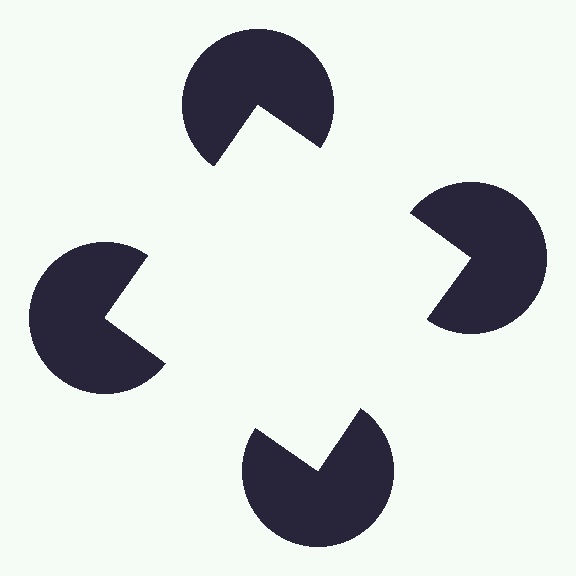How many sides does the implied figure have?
4 sides.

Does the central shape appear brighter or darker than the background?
It typically appears slightly brighter than the background, even though no actual brightness change is drawn.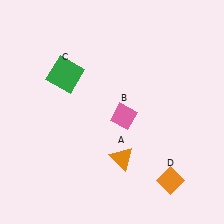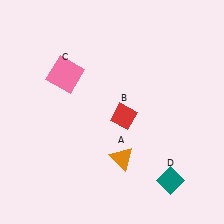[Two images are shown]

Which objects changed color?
B changed from pink to red. C changed from green to pink. D changed from orange to teal.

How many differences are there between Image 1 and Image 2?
There are 3 differences between the two images.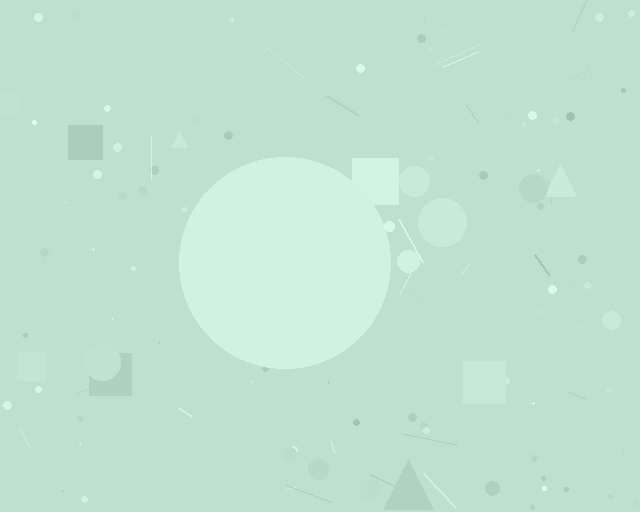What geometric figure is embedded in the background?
A circle is embedded in the background.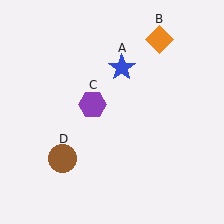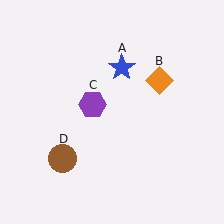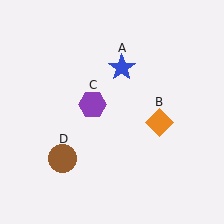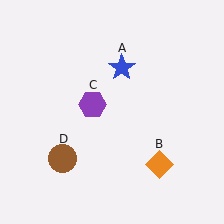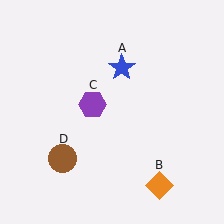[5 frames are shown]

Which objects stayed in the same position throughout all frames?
Blue star (object A) and purple hexagon (object C) and brown circle (object D) remained stationary.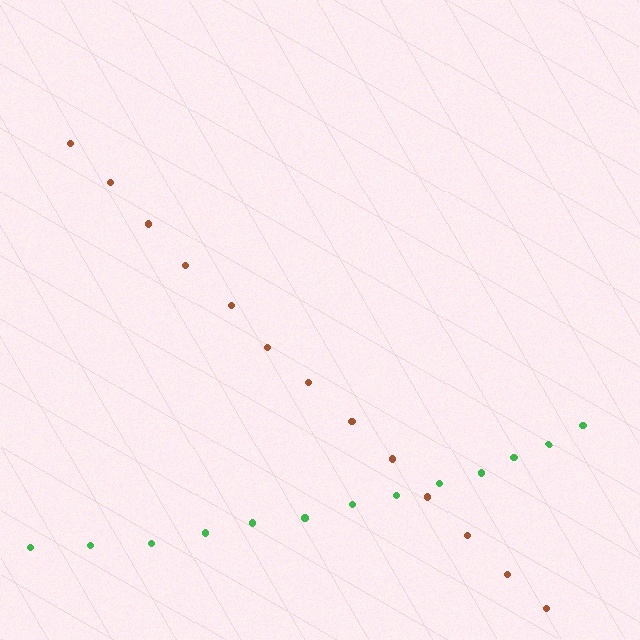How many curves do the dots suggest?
There are 2 distinct paths.